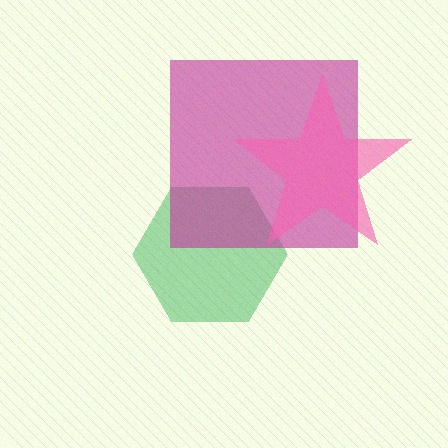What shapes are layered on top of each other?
The layered shapes are: a green hexagon, a magenta square, a pink star.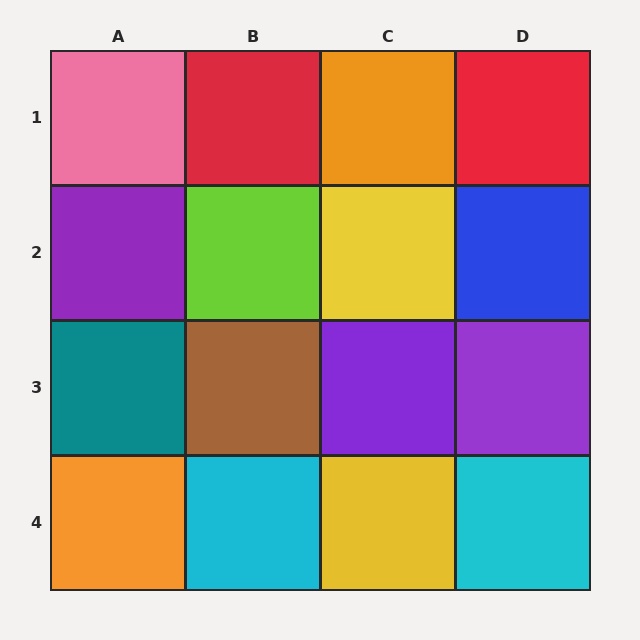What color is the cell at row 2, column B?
Lime.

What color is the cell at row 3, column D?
Purple.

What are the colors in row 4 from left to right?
Orange, cyan, yellow, cyan.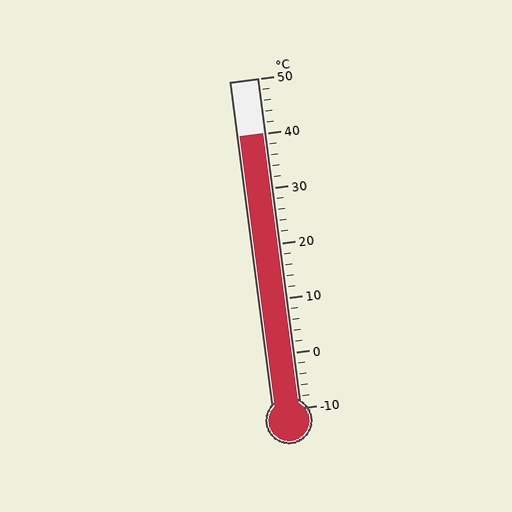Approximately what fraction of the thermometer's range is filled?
The thermometer is filled to approximately 85% of its range.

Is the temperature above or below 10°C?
The temperature is above 10°C.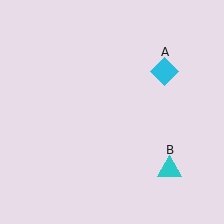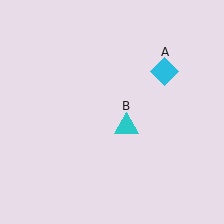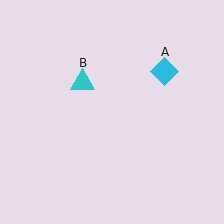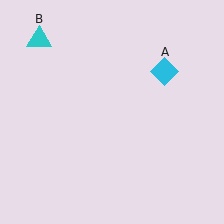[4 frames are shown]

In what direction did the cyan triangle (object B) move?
The cyan triangle (object B) moved up and to the left.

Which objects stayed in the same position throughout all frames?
Cyan diamond (object A) remained stationary.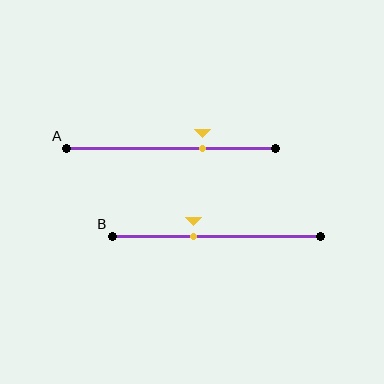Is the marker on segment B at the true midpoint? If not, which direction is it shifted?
No, the marker on segment B is shifted to the left by about 11% of the segment length.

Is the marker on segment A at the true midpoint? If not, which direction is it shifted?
No, the marker on segment A is shifted to the right by about 15% of the segment length.